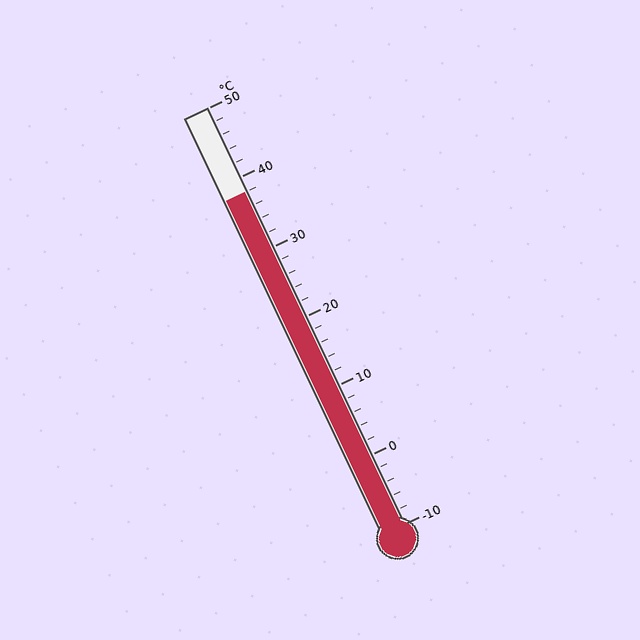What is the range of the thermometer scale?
The thermometer scale ranges from -10°C to 50°C.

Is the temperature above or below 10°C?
The temperature is above 10°C.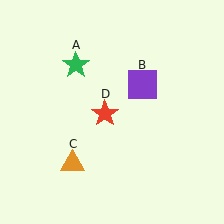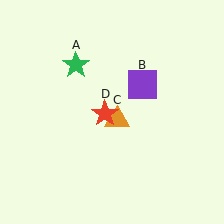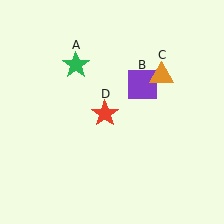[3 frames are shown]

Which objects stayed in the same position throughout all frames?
Green star (object A) and purple square (object B) and red star (object D) remained stationary.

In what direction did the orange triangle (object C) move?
The orange triangle (object C) moved up and to the right.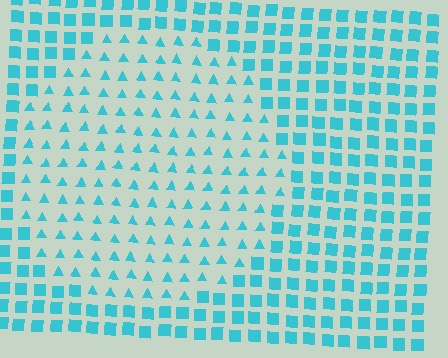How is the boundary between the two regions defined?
The boundary is defined by a change in element shape: triangles inside vs. squares outside. All elements share the same color and spacing.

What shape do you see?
I see a circle.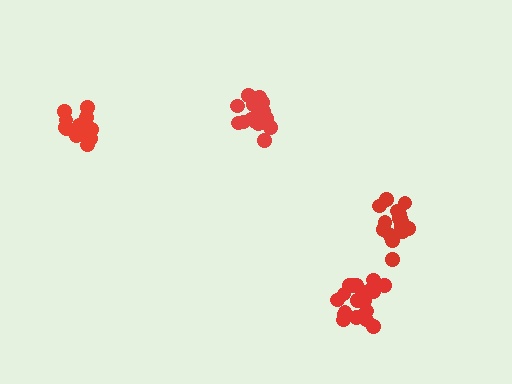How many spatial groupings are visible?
There are 4 spatial groupings.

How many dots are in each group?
Group 1: 20 dots, Group 2: 17 dots, Group 3: 15 dots, Group 4: 16 dots (68 total).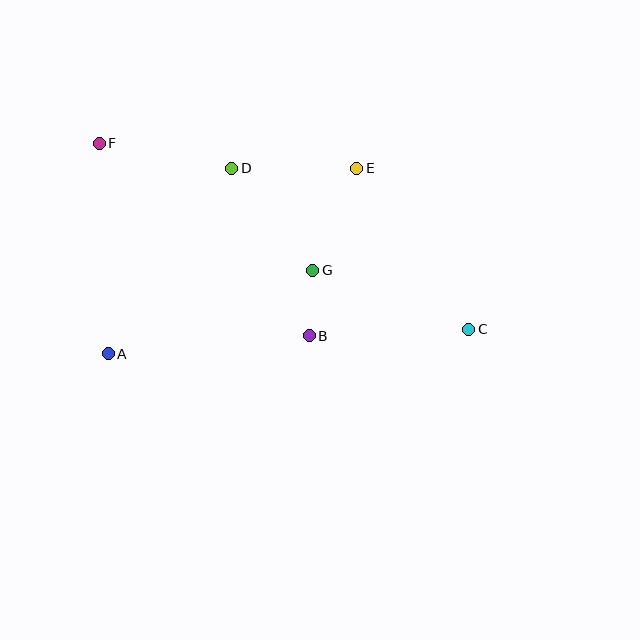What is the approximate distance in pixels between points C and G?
The distance between C and G is approximately 167 pixels.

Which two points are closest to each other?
Points B and G are closest to each other.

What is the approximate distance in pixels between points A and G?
The distance between A and G is approximately 221 pixels.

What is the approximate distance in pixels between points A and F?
The distance between A and F is approximately 211 pixels.